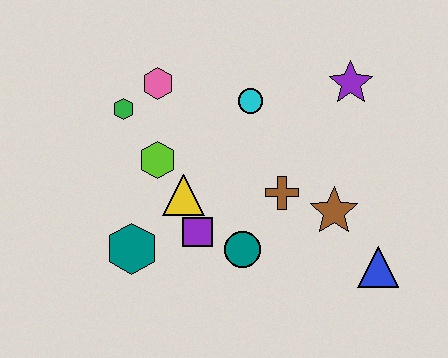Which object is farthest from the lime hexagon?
The blue triangle is farthest from the lime hexagon.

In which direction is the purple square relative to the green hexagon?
The purple square is below the green hexagon.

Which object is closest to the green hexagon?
The pink hexagon is closest to the green hexagon.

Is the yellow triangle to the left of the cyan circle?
Yes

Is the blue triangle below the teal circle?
Yes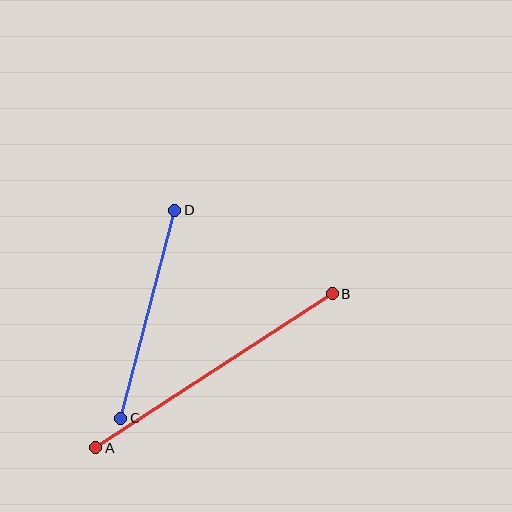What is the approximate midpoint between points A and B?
The midpoint is at approximately (214, 371) pixels.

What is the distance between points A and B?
The distance is approximately 282 pixels.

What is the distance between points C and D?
The distance is approximately 215 pixels.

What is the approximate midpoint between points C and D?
The midpoint is at approximately (148, 314) pixels.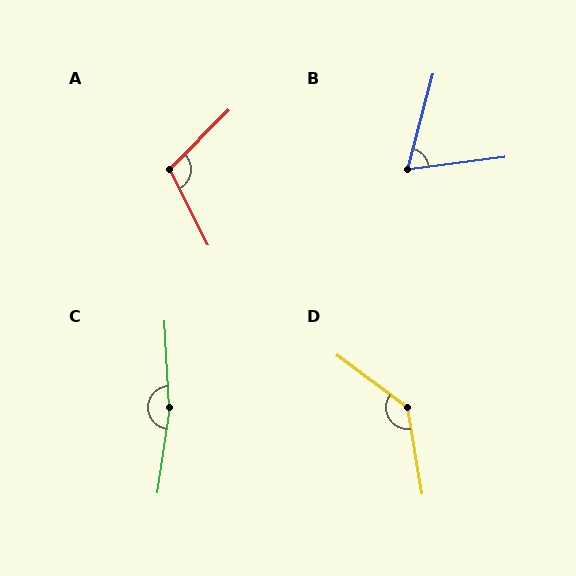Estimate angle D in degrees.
Approximately 136 degrees.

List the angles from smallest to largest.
B (68°), A (108°), D (136°), C (169°).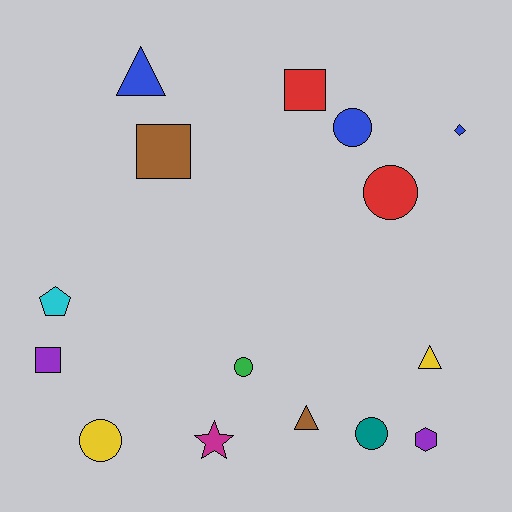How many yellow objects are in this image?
There are 2 yellow objects.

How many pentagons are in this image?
There is 1 pentagon.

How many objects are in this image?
There are 15 objects.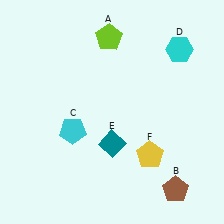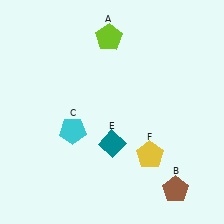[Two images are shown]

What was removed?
The cyan hexagon (D) was removed in Image 2.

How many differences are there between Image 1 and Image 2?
There is 1 difference between the two images.